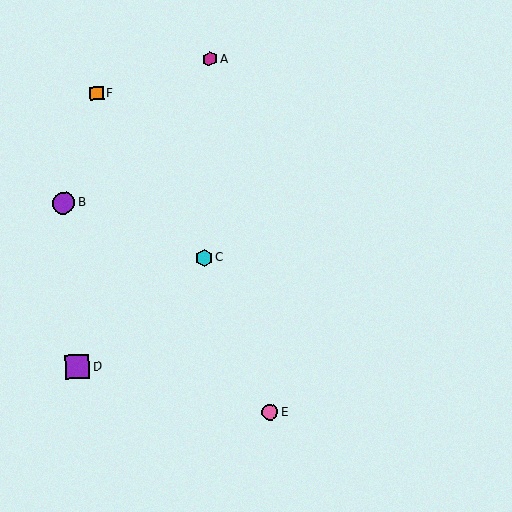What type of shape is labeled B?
Shape B is a purple circle.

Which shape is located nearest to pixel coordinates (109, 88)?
The orange square (labeled F) at (97, 94) is nearest to that location.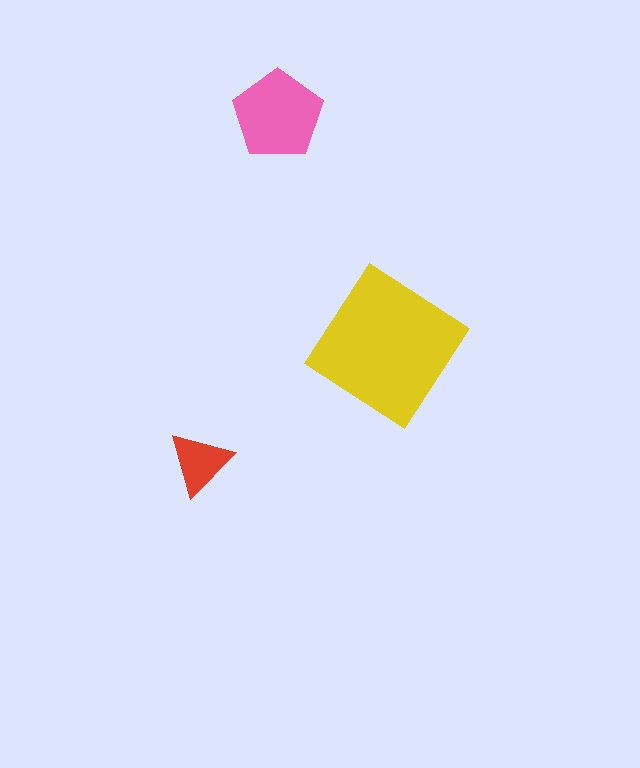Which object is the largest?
The yellow diamond.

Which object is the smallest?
The red triangle.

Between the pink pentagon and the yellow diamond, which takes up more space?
The yellow diamond.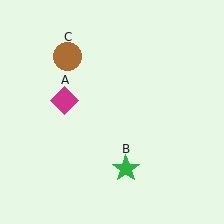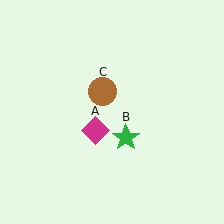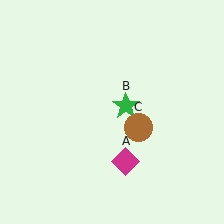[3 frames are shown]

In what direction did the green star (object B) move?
The green star (object B) moved up.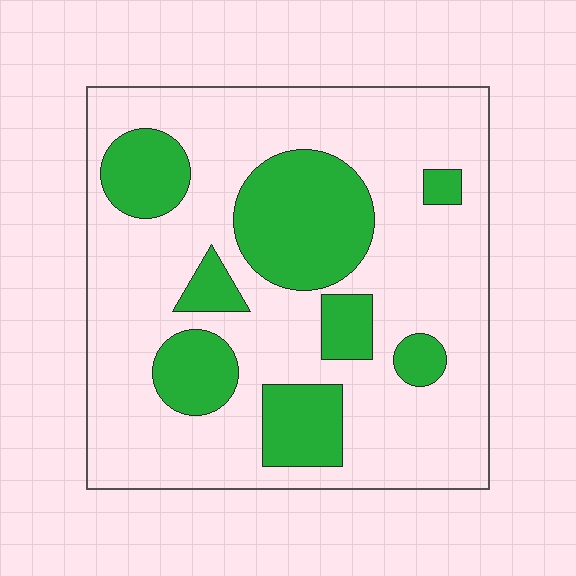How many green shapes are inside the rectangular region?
8.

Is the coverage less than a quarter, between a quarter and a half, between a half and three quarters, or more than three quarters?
Between a quarter and a half.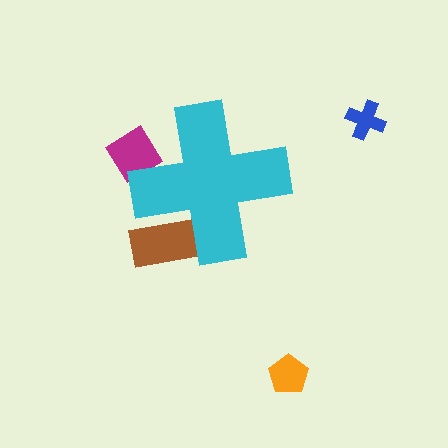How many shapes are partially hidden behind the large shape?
2 shapes are partially hidden.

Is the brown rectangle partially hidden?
Yes, the brown rectangle is partially hidden behind the cyan cross.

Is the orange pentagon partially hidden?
No, the orange pentagon is fully visible.